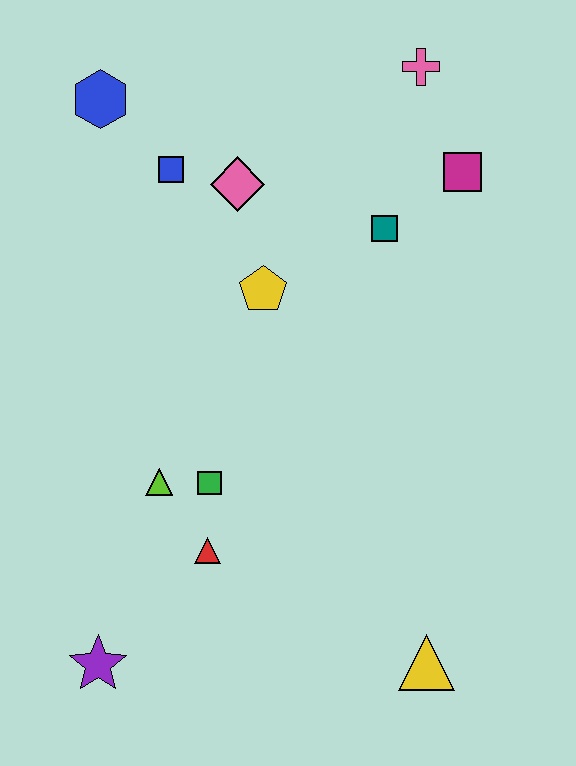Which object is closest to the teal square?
The magenta square is closest to the teal square.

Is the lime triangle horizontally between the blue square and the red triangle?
No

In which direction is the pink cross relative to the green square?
The pink cross is above the green square.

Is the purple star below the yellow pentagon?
Yes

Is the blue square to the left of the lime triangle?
No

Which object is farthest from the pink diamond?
The yellow triangle is farthest from the pink diamond.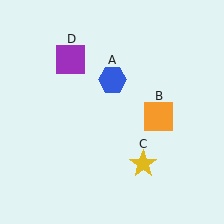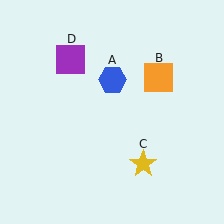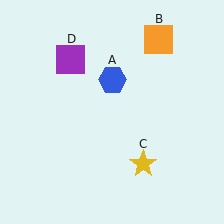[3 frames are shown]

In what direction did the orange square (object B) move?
The orange square (object B) moved up.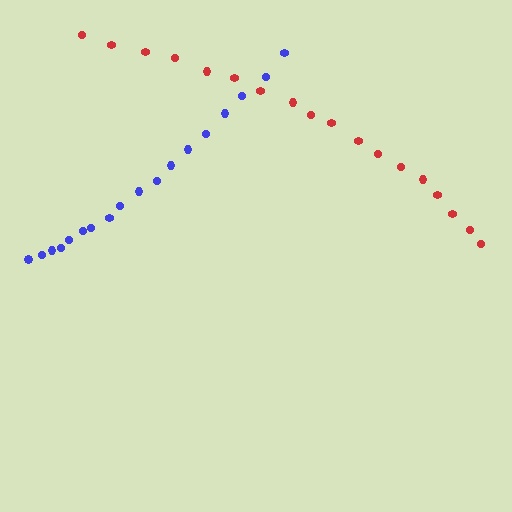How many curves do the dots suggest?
There are 2 distinct paths.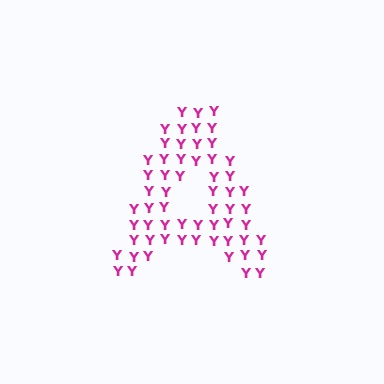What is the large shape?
The large shape is the letter A.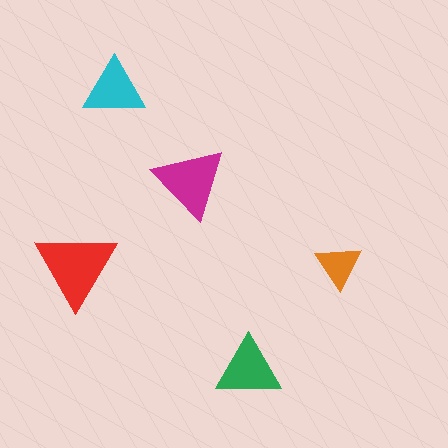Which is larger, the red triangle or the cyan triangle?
The red one.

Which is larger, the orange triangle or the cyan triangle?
The cyan one.